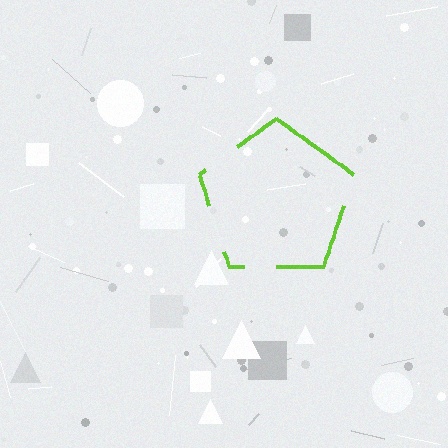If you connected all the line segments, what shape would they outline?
They would outline a pentagon.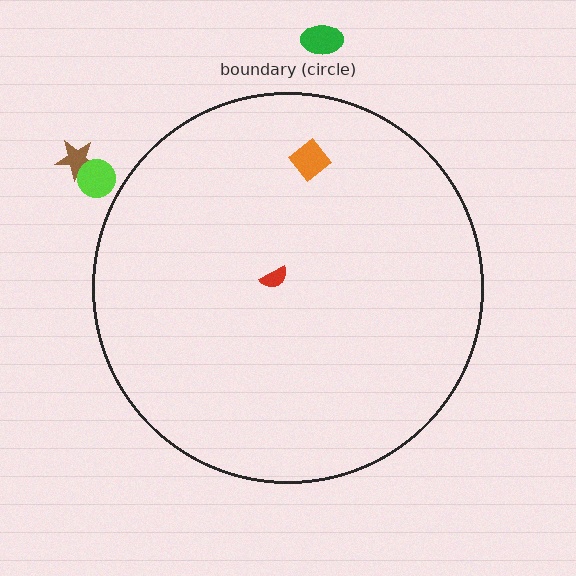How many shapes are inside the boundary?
2 inside, 3 outside.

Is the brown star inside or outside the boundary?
Outside.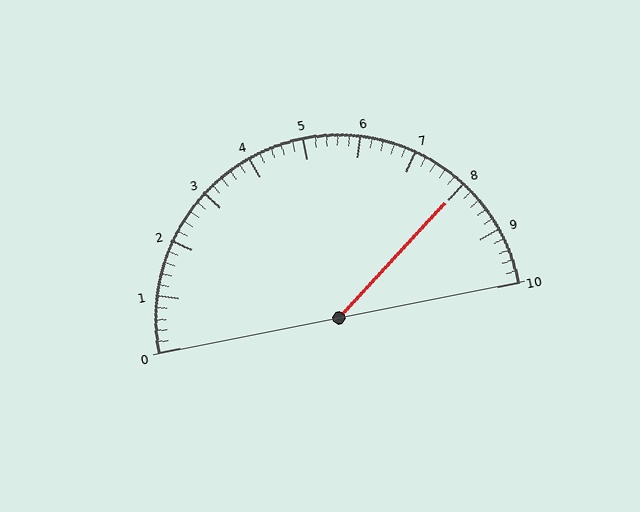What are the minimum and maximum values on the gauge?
The gauge ranges from 0 to 10.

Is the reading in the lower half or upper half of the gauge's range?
The reading is in the upper half of the range (0 to 10).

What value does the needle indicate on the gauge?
The needle indicates approximately 8.0.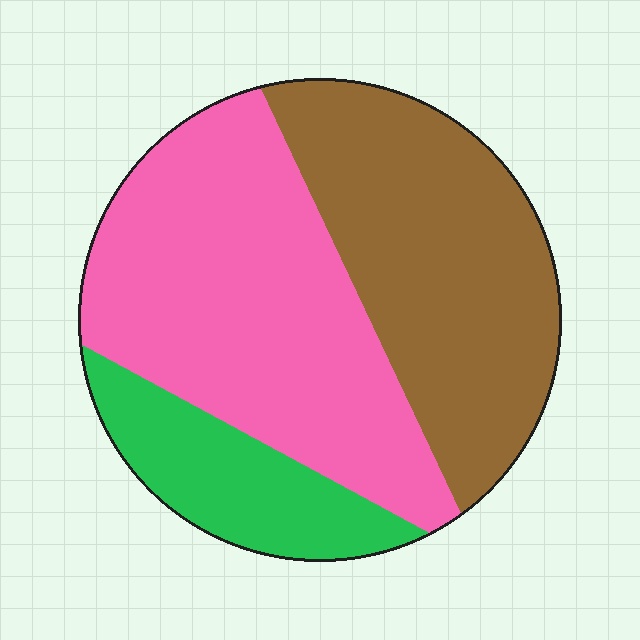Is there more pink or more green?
Pink.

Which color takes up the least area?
Green, at roughly 15%.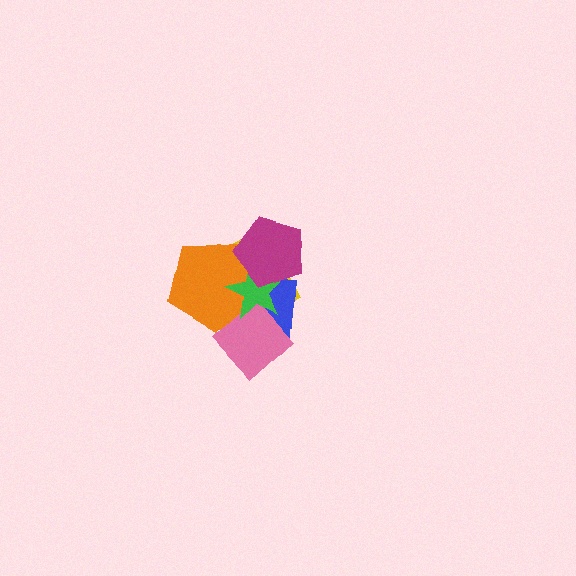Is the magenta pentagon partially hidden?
No, no other shape covers it.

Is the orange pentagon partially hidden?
Yes, it is partially covered by another shape.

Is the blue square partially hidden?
Yes, it is partially covered by another shape.